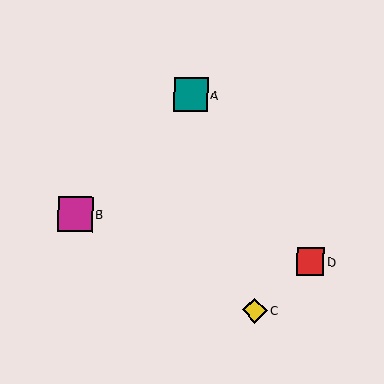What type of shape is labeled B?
Shape B is a magenta square.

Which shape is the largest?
The magenta square (labeled B) is the largest.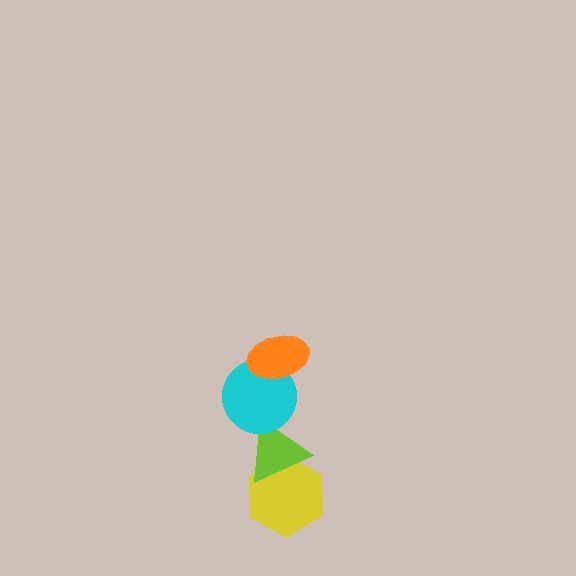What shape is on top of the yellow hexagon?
The lime triangle is on top of the yellow hexagon.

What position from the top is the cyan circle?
The cyan circle is 2nd from the top.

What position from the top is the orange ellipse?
The orange ellipse is 1st from the top.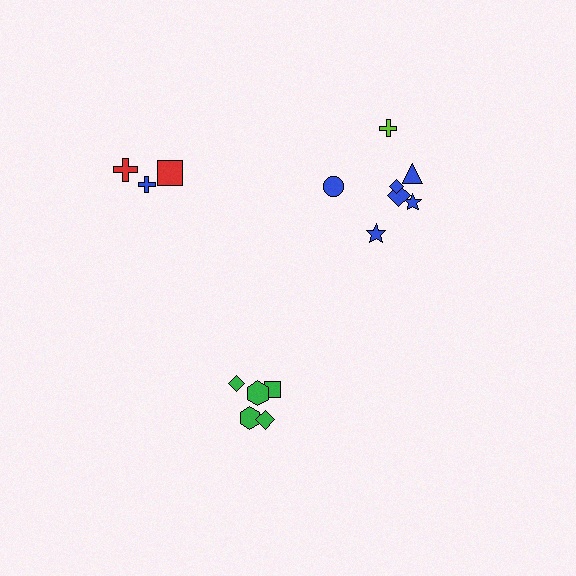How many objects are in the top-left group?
There are 3 objects.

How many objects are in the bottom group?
There are 5 objects.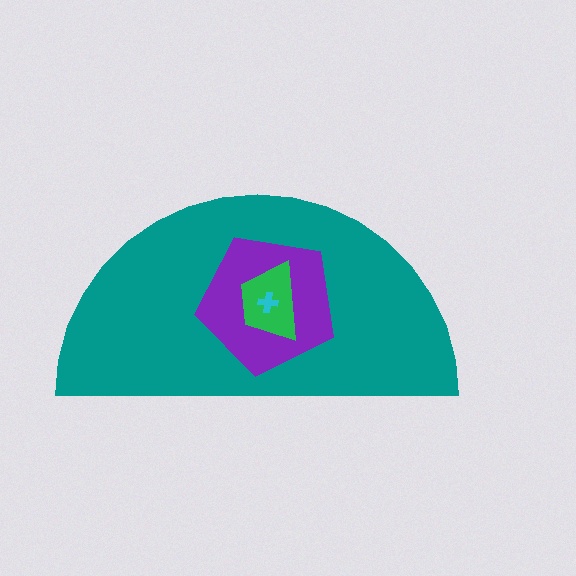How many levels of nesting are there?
4.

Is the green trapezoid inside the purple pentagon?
Yes.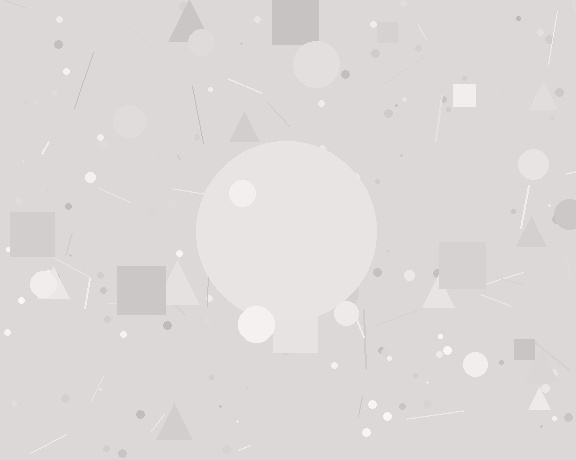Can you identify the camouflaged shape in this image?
The camouflaged shape is a circle.